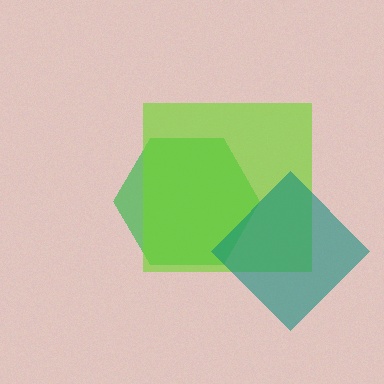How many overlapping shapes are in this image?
There are 3 overlapping shapes in the image.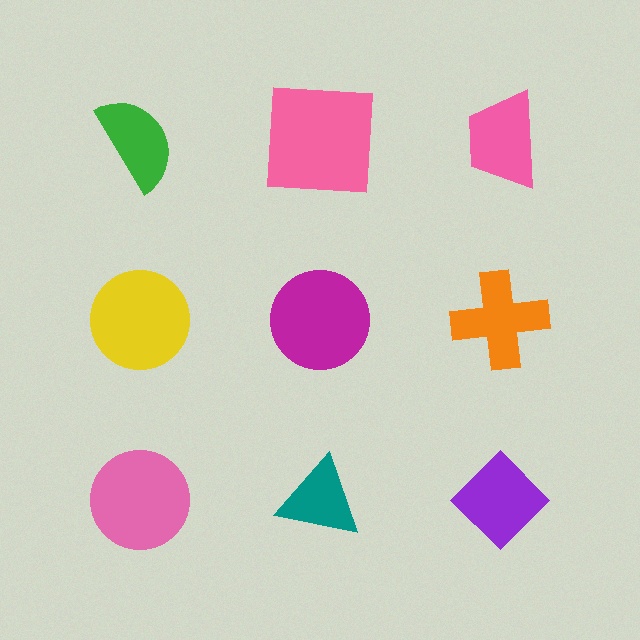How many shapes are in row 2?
3 shapes.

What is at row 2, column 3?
An orange cross.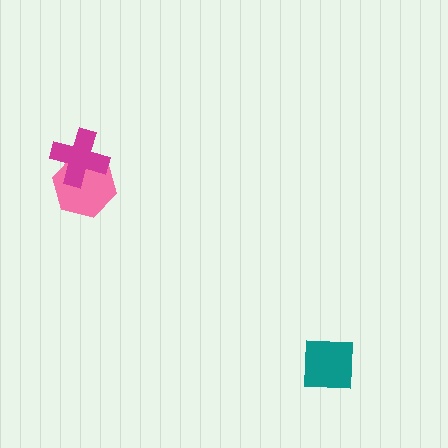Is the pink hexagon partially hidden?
Yes, it is partially covered by another shape.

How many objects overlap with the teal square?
0 objects overlap with the teal square.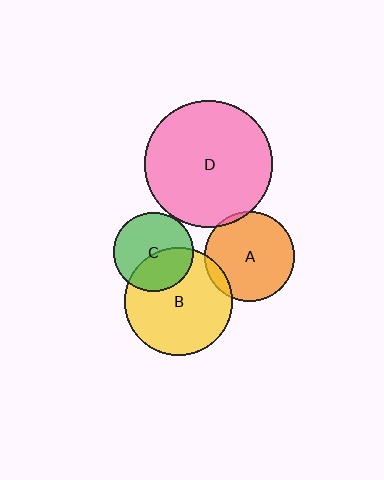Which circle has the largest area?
Circle D (pink).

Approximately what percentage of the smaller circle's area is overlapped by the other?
Approximately 10%.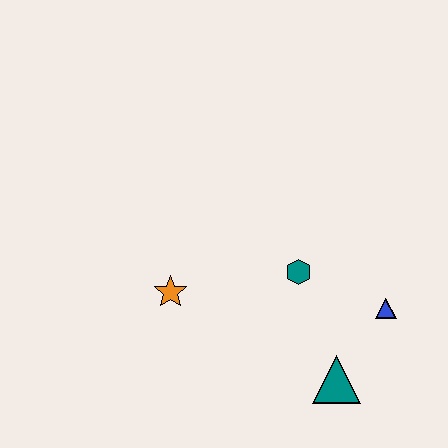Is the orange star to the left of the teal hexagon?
Yes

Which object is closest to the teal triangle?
The blue triangle is closest to the teal triangle.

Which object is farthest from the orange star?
The blue triangle is farthest from the orange star.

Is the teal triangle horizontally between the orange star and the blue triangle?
Yes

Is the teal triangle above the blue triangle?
No